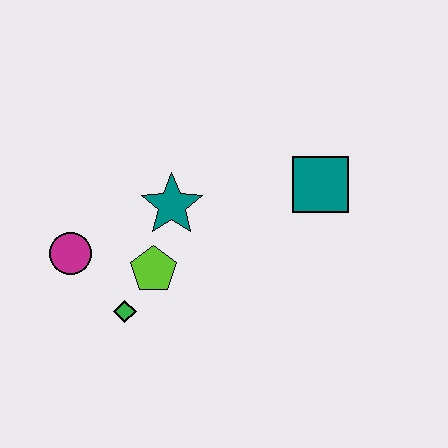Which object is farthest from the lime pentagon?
The teal square is farthest from the lime pentagon.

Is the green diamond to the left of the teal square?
Yes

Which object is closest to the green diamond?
The lime pentagon is closest to the green diamond.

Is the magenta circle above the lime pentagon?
Yes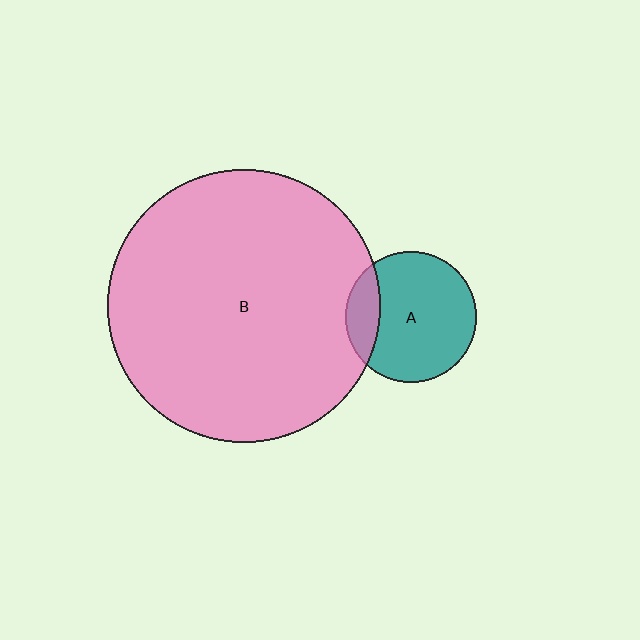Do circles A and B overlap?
Yes.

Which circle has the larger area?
Circle B (pink).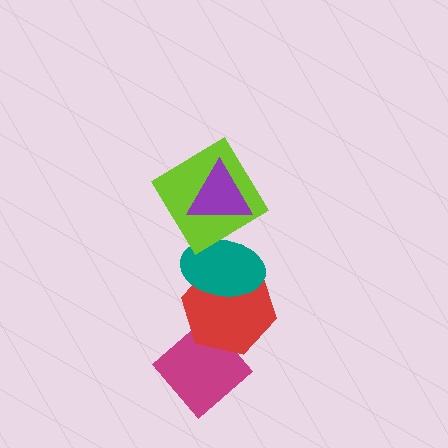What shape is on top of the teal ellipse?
The lime diamond is on top of the teal ellipse.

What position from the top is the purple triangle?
The purple triangle is 1st from the top.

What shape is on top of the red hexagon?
The teal ellipse is on top of the red hexagon.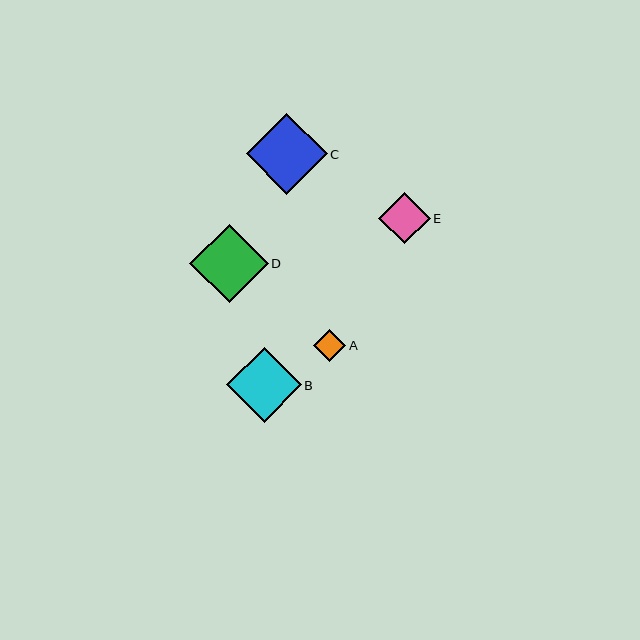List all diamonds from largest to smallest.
From largest to smallest: C, D, B, E, A.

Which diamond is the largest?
Diamond C is the largest with a size of approximately 81 pixels.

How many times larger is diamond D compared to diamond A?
Diamond D is approximately 2.4 times the size of diamond A.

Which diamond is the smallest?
Diamond A is the smallest with a size of approximately 32 pixels.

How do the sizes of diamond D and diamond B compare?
Diamond D and diamond B are approximately the same size.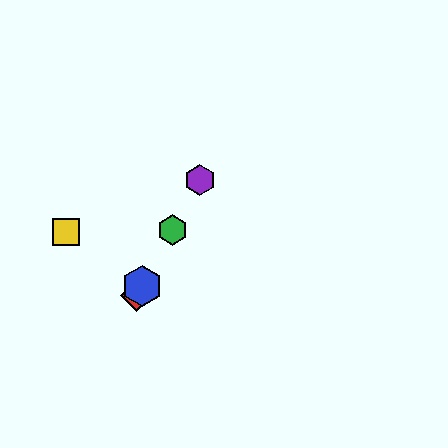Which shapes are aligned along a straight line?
The red diamond, the blue hexagon, the green hexagon, the purple hexagon are aligned along a straight line.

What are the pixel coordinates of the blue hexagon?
The blue hexagon is at (142, 286).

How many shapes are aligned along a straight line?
4 shapes (the red diamond, the blue hexagon, the green hexagon, the purple hexagon) are aligned along a straight line.